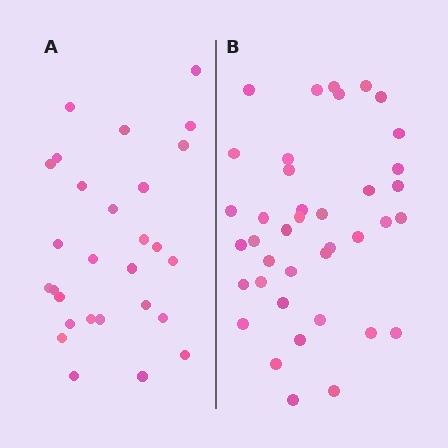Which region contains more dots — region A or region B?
Region B (the right region) has more dots.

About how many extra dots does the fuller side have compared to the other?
Region B has roughly 12 or so more dots than region A.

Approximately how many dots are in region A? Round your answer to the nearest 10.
About 30 dots. (The exact count is 28, which rounds to 30.)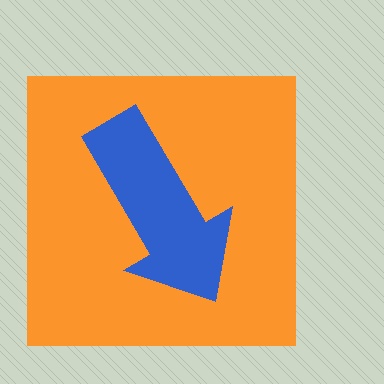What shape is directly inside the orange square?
The blue arrow.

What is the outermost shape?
The orange square.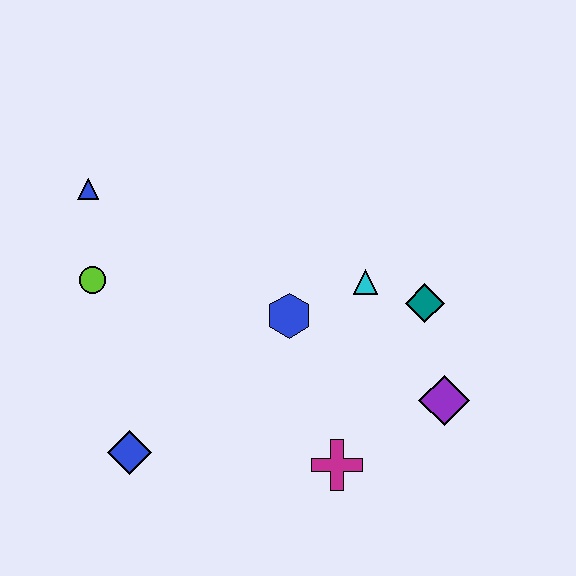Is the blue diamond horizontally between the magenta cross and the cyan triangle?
No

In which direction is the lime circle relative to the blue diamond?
The lime circle is above the blue diamond.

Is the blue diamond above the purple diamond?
No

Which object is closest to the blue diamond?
The lime circle is closest to the blue diamond.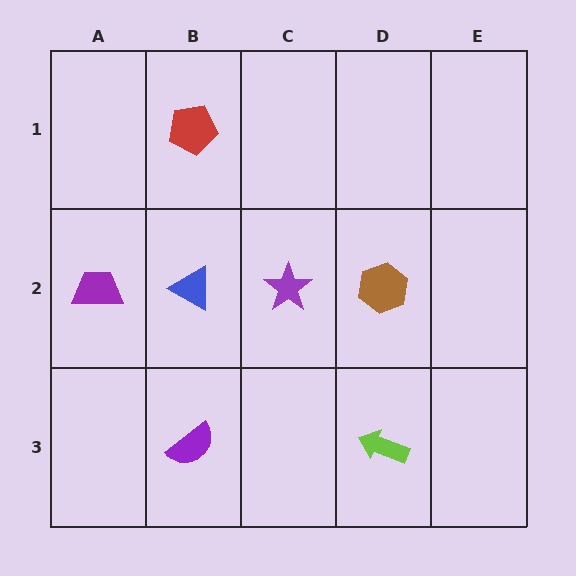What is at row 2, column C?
A purple star.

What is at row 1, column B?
A red pentagon.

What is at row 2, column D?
A brown hexagon.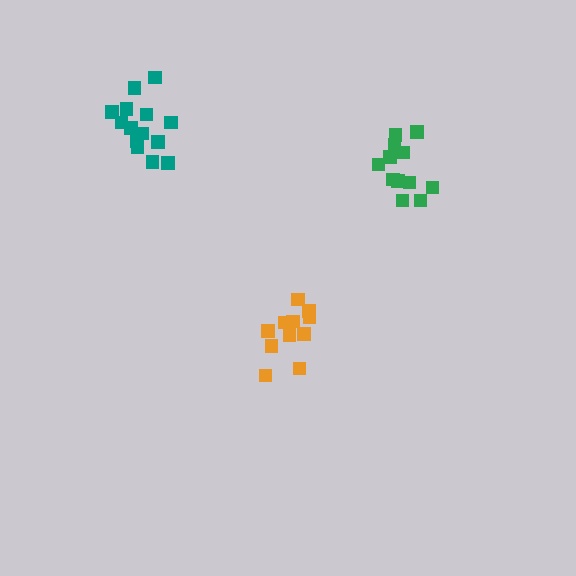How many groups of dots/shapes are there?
There are 3 groups.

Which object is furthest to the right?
The green cluster is rightmost.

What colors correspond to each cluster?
The clusters are colored: green, teal, orange.